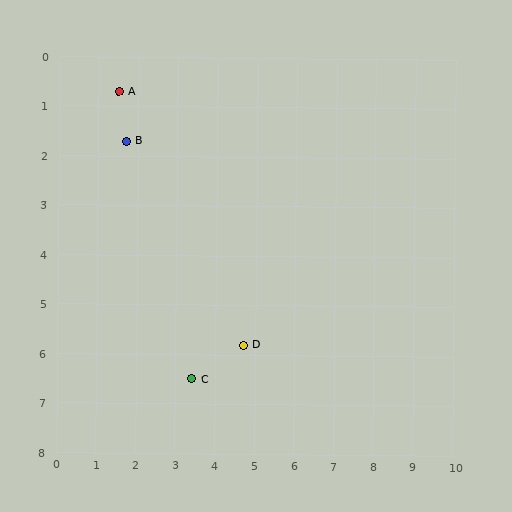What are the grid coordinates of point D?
Point D is at approximately (4.7, 5.8).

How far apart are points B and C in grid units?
Points B and C are about 5.1 grid units apart.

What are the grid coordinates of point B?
Point B is at approximately (1.7, 1.7).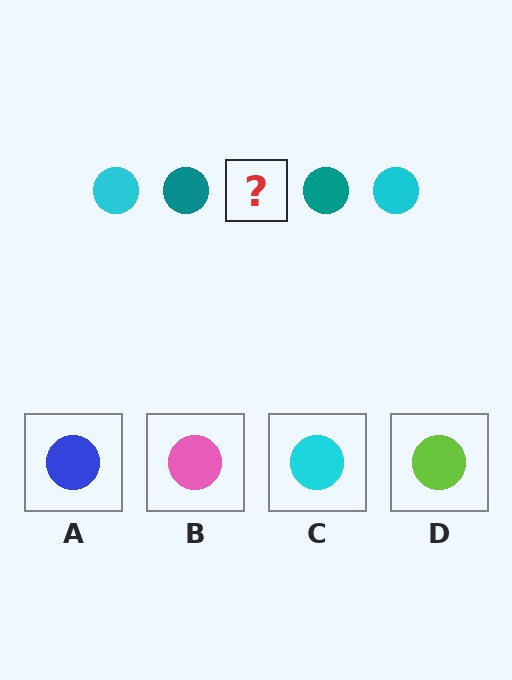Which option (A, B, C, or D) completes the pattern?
C.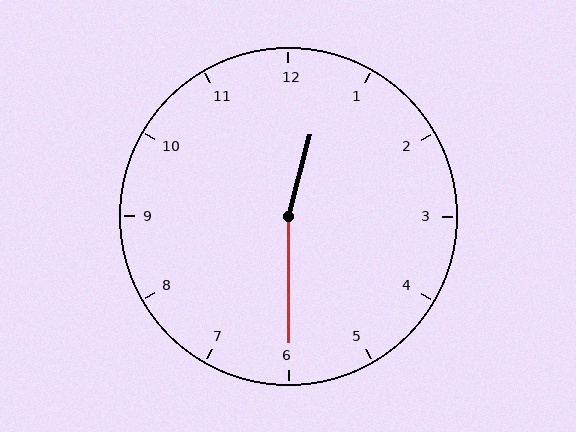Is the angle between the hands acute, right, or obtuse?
It is obtuse.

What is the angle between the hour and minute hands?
Approximately 165 degrees.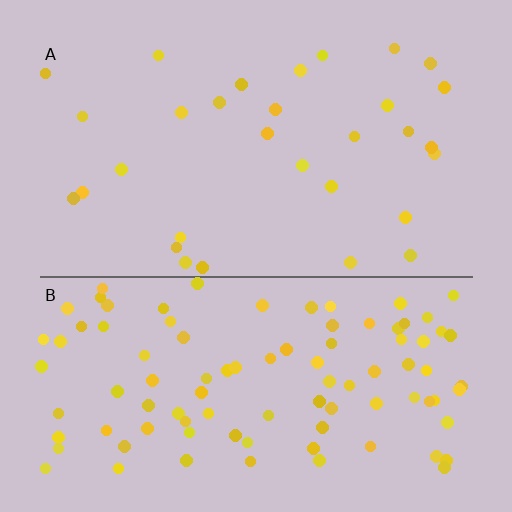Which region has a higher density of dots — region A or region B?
B (the bottom).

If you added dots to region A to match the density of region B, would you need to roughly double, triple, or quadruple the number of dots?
Approximately triple.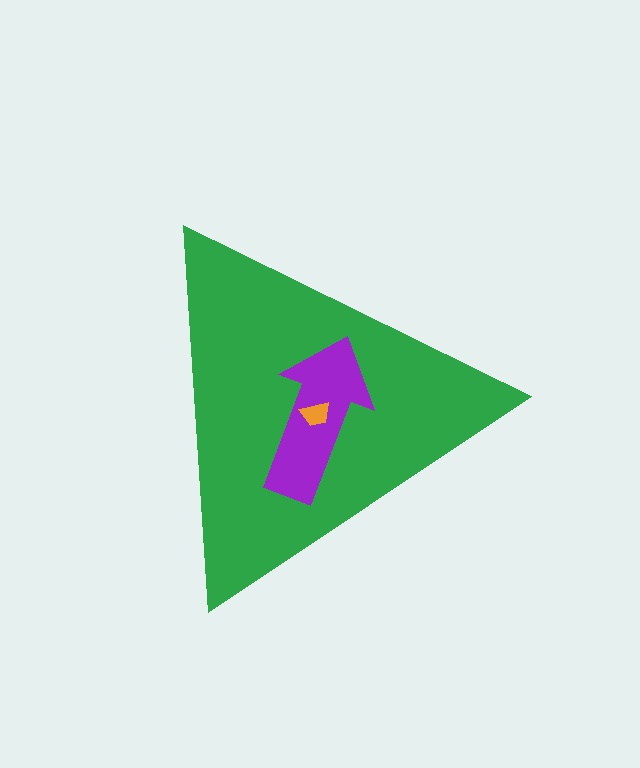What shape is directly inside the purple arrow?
The orange trapezoid.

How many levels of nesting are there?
3.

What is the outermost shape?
The green triangle.